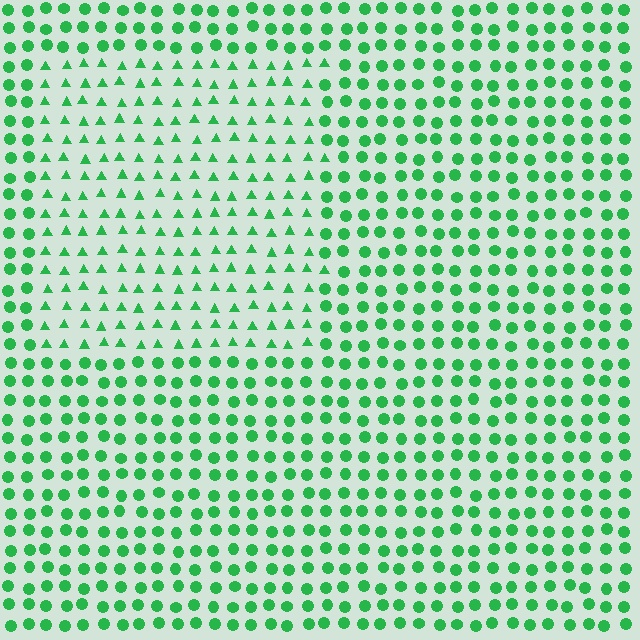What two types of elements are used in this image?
The image uses triangles inside the rectangle region and circles outside it.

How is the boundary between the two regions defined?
The boundary is defined by a change in element shape: triangles inside vs. circles outside. All elements share the same color and spacing.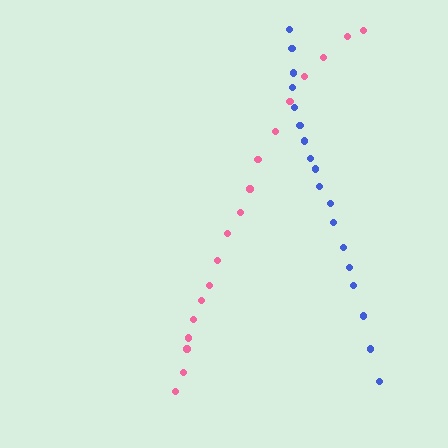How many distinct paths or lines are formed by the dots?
There are 2 distinct paths.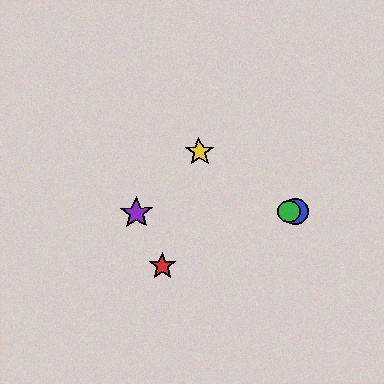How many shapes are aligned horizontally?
3 shapes (the blue circle, the green circle, the purple star) are aligned horizontally.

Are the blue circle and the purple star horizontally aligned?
Yes, both are at y≈211.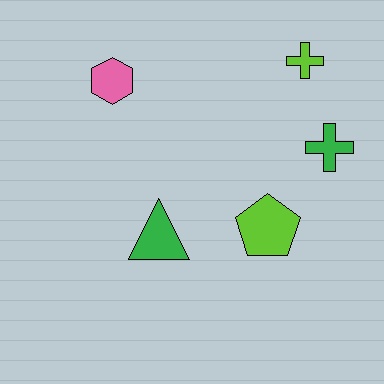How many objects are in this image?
There are 5 objects.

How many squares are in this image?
There are no squares.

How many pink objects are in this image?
There is 1 pink object.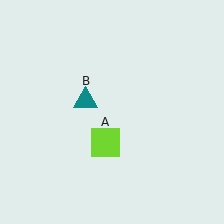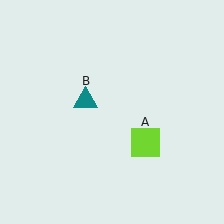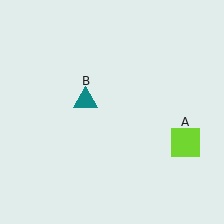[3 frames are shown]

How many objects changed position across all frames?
1 object changed position: lime square (object A).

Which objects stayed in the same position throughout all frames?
Teal triangle (object B) remained stationary.